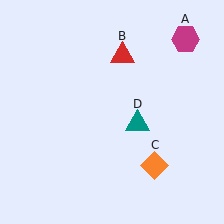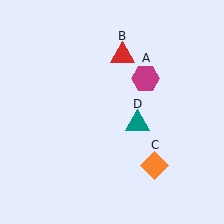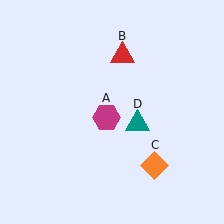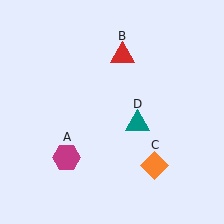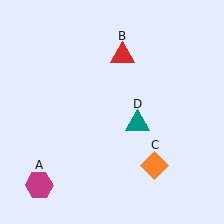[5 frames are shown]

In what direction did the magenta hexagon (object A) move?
The magenta hexagon (object A) moved down and to the left.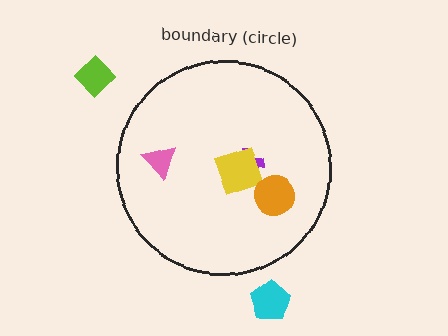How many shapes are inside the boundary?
4 inside, 2 outside.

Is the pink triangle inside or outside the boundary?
Inside.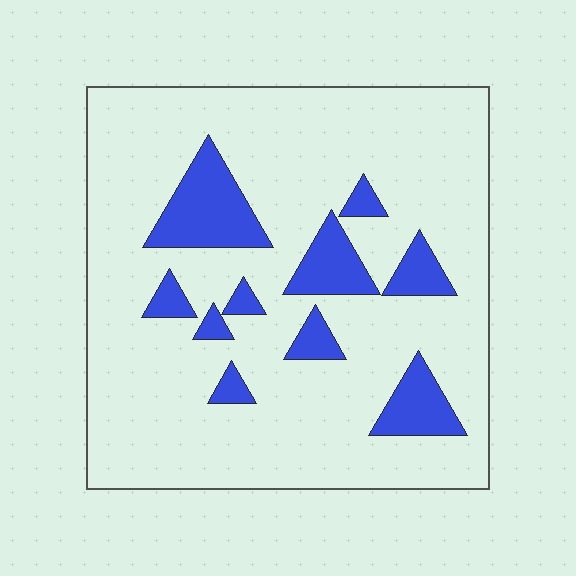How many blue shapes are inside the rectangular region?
10.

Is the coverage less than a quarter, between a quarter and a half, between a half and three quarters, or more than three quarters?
Less than a quarter.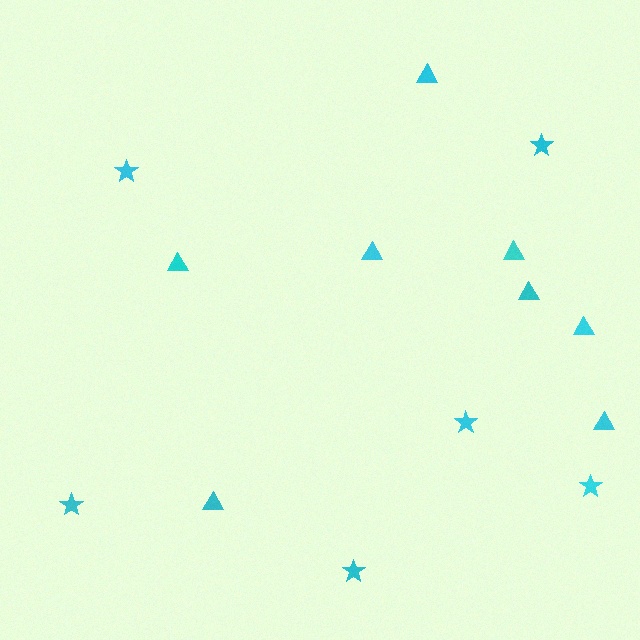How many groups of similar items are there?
There are 2 groups: one group of triangles (8) and one group of stars (6).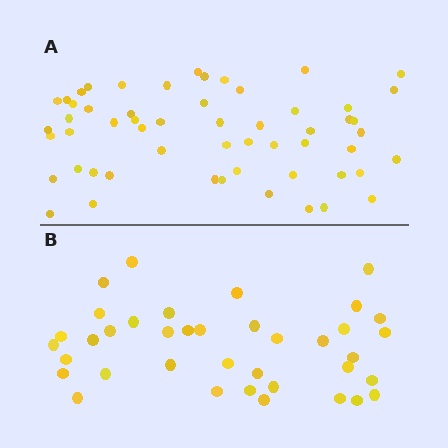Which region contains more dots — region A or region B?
Region A (the top region) has more dots.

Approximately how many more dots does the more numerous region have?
Region A has approximately 20 more dots than region B.